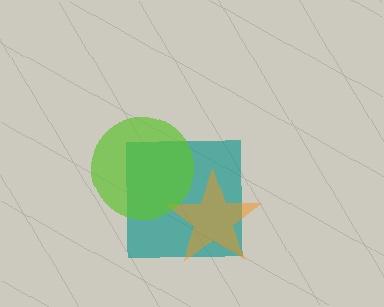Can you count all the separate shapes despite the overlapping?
Yes, there are 3 separate shapes.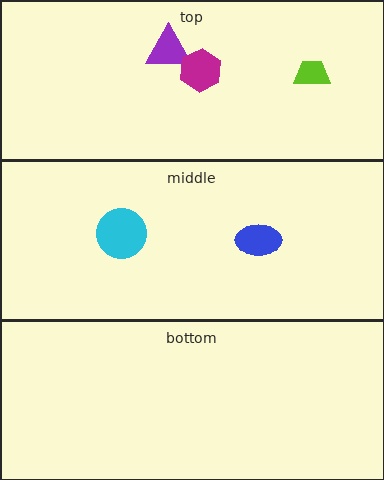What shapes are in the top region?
The lime trapezoid, the purple triangle, the magenta hexagon.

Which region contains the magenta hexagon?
The top region.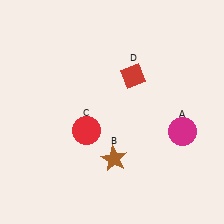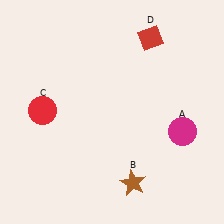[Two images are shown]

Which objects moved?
The objects that moved are: the brown star (B), the red circle (C), the red diamond (D).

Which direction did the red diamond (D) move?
The red diamond (D) moved up.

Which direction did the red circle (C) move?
The red circle (C) moved left.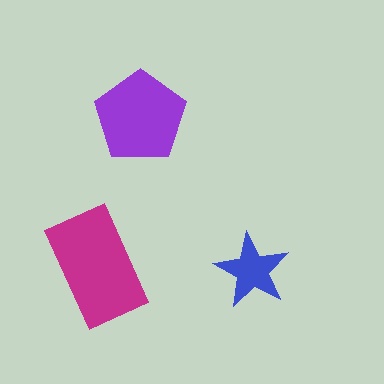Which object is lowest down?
The blue star is bottommost.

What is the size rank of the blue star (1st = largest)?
3rd.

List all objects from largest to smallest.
The magenta rectangle, the purple pentagon, the blue star.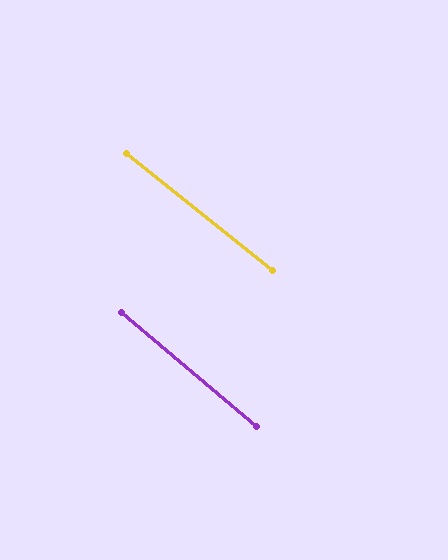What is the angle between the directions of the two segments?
Approximately 2 degrees.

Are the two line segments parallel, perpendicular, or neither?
Parallel — their directions differ by only 1.6°.